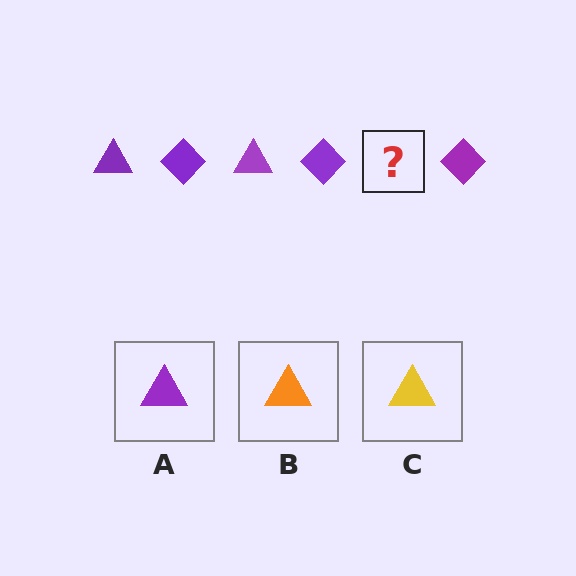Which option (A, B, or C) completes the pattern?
A.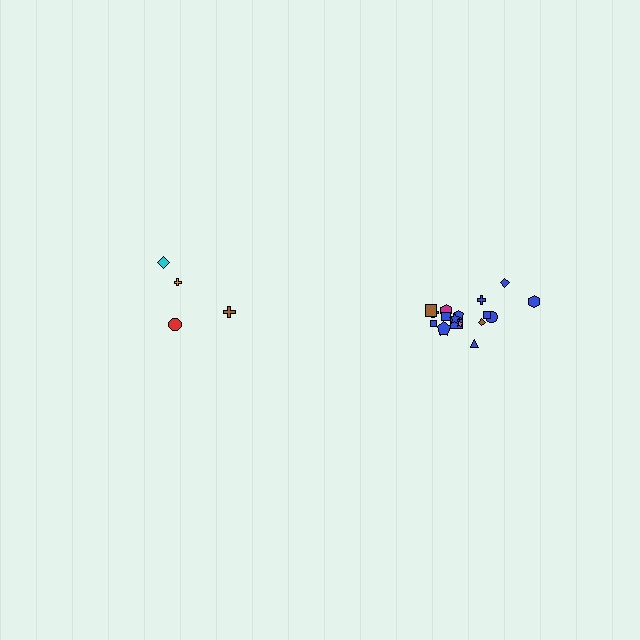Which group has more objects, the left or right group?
The right group.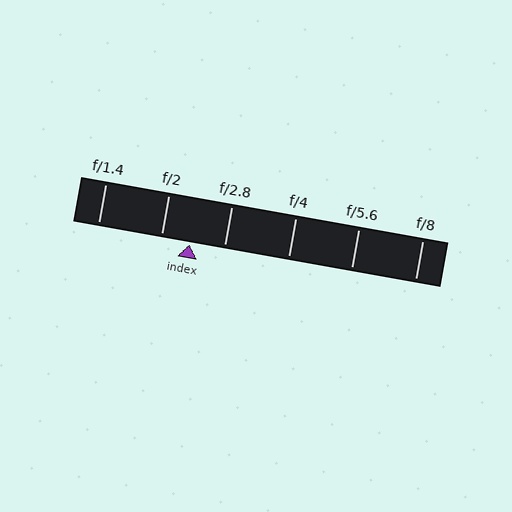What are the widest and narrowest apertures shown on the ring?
The widest aperture shown is f/1.4 and the narrowest is f/8.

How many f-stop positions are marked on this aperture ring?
There are 6 f-stop positions marked.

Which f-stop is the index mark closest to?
The index mark is closest to f/2.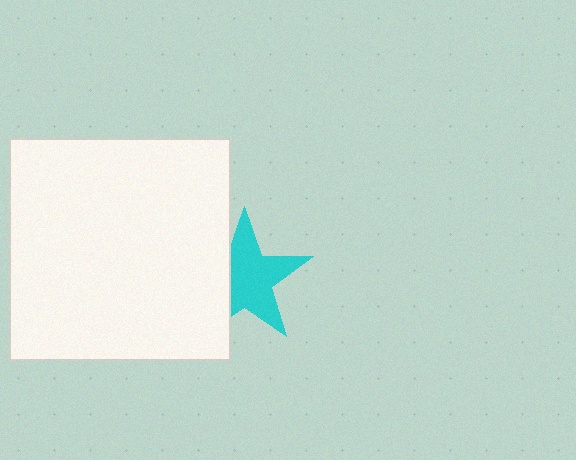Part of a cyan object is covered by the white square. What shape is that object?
It is a star.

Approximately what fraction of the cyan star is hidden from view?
Roughly 31% of the cyan star is hidden behind the white square.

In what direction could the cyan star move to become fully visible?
The cyan star could move right. That would shift it out from behind the white square entirely.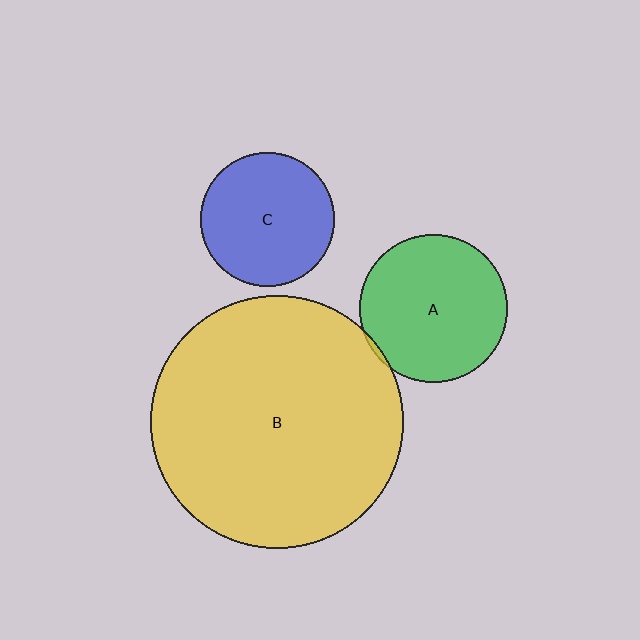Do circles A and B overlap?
Yes.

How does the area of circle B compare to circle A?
Approximately 2.9 times.